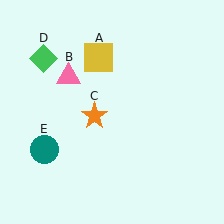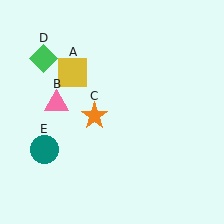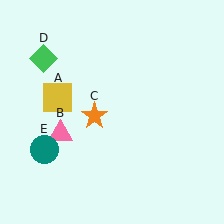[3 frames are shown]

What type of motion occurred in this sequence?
The yellow square (object A), pink triangle (object B) rotated counterclockwise around the center of the scene.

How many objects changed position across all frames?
2 objects changed position: yellow square (object A), pink triangle (object B).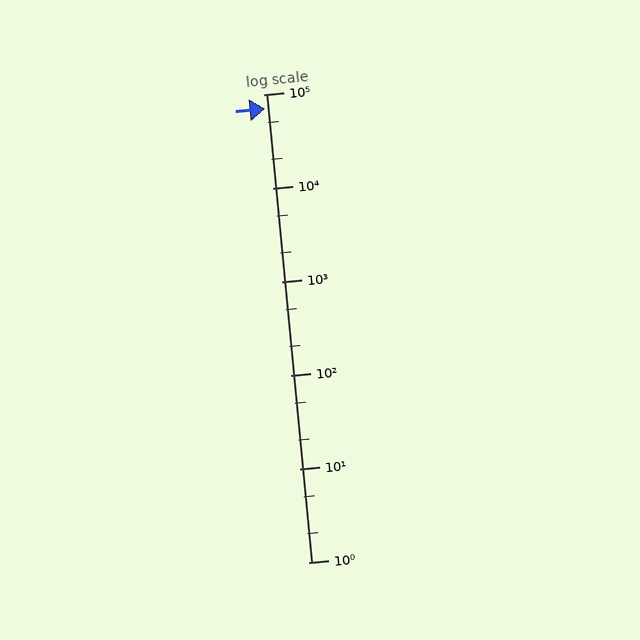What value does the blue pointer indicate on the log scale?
The pointer indicates approximately 70000.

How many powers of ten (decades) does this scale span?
The scale spans 5 decades, from 1 to 100000.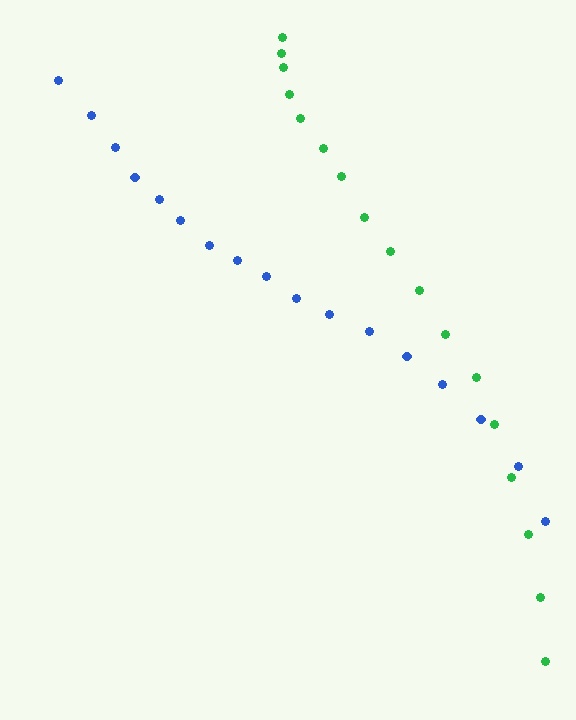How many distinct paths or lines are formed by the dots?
There are 2 distinct paths.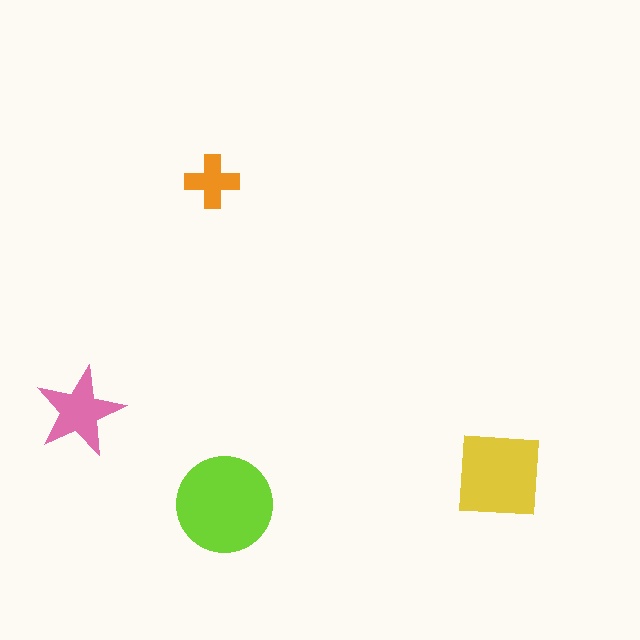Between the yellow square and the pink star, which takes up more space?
The yellow square.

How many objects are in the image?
There are 4 objects in the image.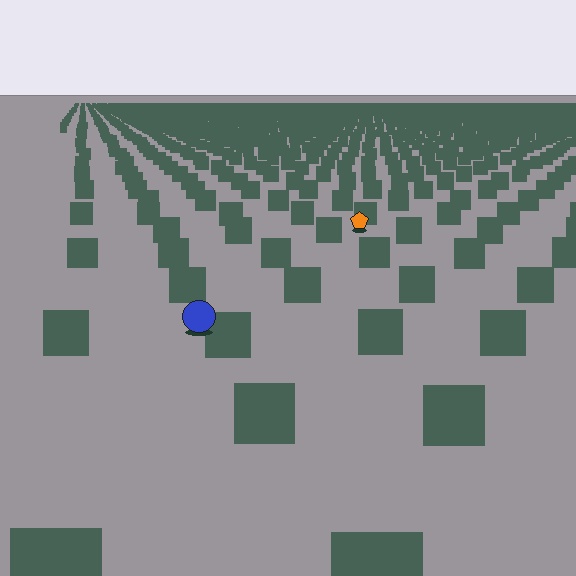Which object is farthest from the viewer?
The orange pentagon is farthest from the viewer. It appears smaller and the ground texture around it is denser.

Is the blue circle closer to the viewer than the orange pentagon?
Yes. The blue circle is closer — you can tell from the texture gradient: the ground texture is coarser near it.